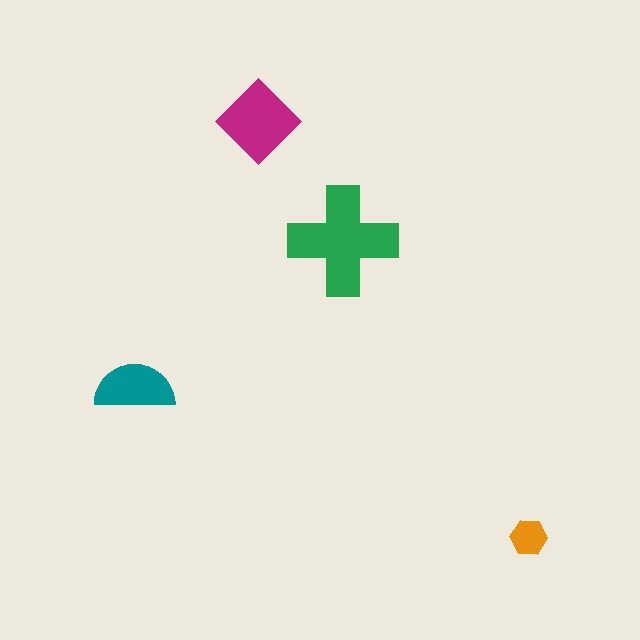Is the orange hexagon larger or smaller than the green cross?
Smaller.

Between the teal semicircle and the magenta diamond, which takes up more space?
The magenta diamond.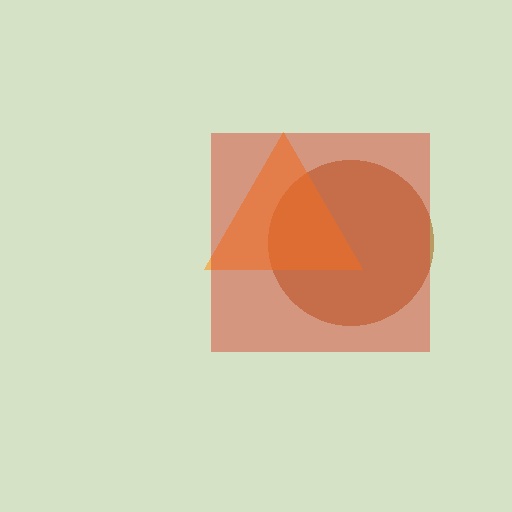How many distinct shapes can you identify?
There are 3 distinct shapes: a brown circle, an orange triangle, a red square.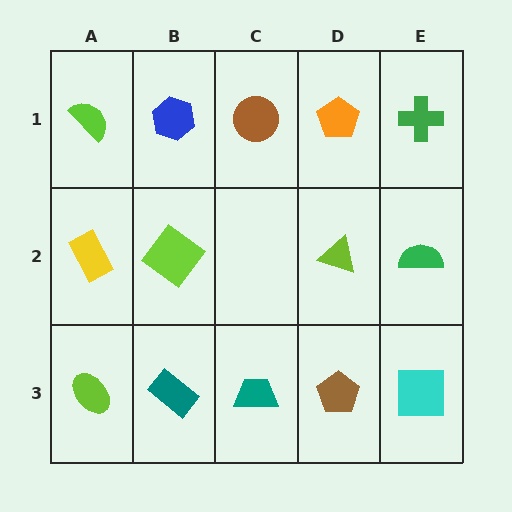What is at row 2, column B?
A lime diamond.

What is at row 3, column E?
A cyan square.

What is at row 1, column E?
A green cross.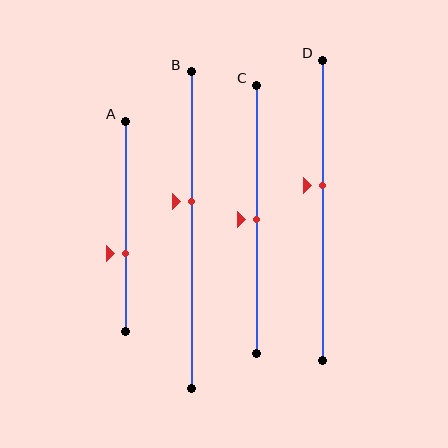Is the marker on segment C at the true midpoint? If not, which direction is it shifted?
Yes, the marker on segment C is at the true midpoint.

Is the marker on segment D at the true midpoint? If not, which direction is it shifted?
No, the marker on segment D is shifted upward by about 8% of the segment length.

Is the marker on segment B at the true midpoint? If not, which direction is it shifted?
No, the marker on segment B is shifted upward by about 9% of the segment length.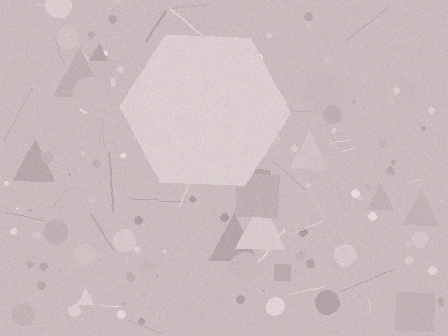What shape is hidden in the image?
A hexagon is hidden in the image.